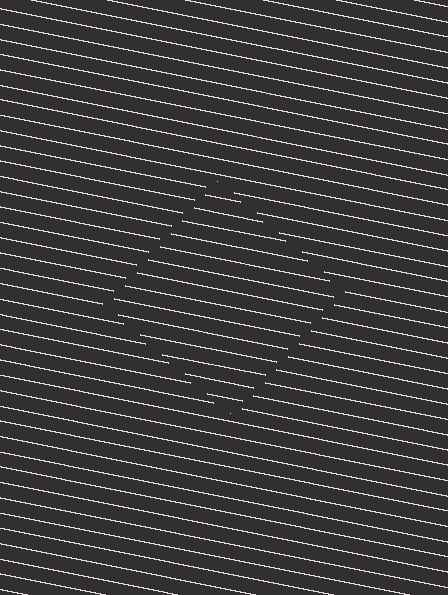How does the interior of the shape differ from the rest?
The interior of the shape contains the same grating, shifted by half a period — the contour is defined by the phase discontinuity where line-ends from the inner and outer gratings abut.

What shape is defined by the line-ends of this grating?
An illusory square. The interior of the shape contains the same grating, shifted by half a period — the contour is defined by the phase discontinuity where line-ends from the inner and outer gratings abut.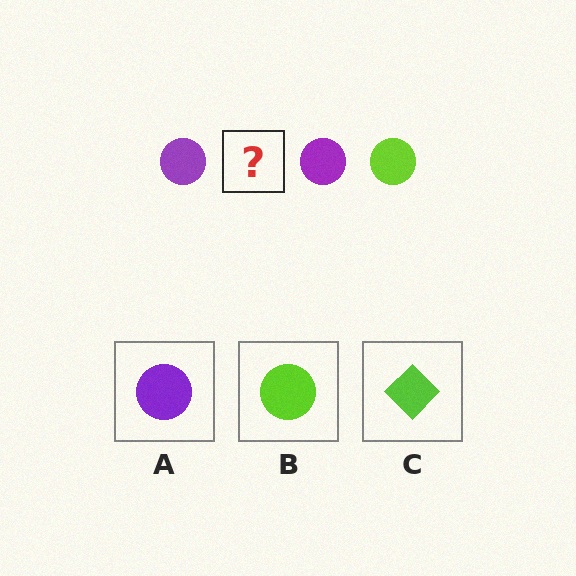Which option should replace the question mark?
Option B.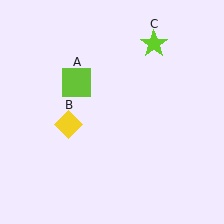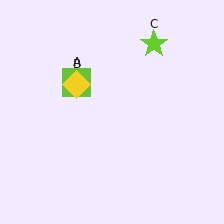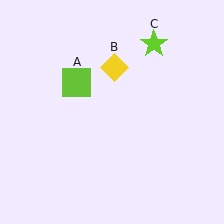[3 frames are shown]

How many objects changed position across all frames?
1 object changed position: yellow diamond (object B).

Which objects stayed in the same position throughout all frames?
Lime square (object A) and lime star (object C) remained stationary.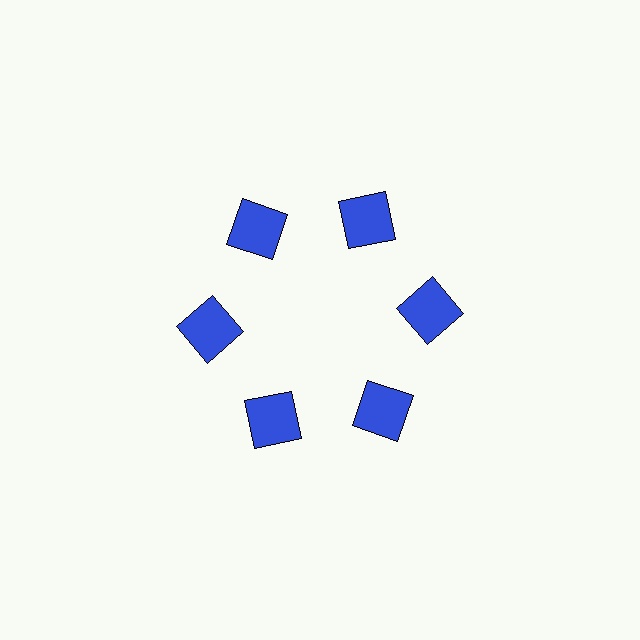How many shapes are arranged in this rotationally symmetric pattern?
There are 6 shapes, arranged in 6 groups of 1.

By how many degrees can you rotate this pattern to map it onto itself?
The pattern maps onto itself every 60 degrees of rotation.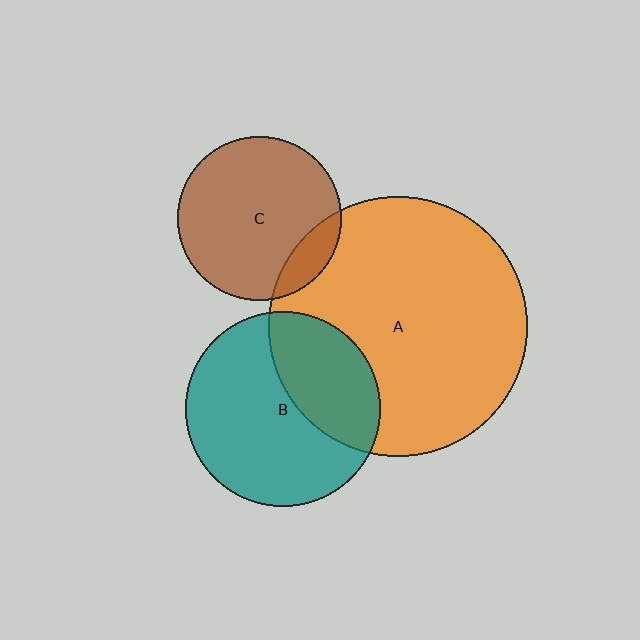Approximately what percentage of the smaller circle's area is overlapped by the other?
Approximately 15%.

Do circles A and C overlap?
Yes.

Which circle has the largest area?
Circle A (orange).